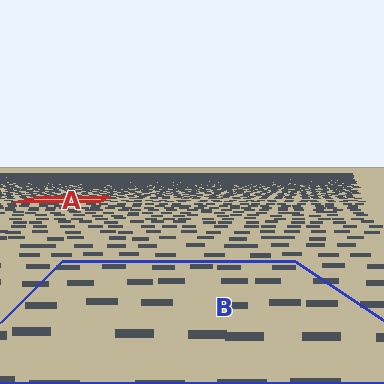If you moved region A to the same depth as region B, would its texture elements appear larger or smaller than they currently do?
They would appear larger. At a closer depth, the same texture elements are projected at a bigger on-screen size.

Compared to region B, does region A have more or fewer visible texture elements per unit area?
Region A has more texture elements per unit area — they are packed more densely because it is farther away.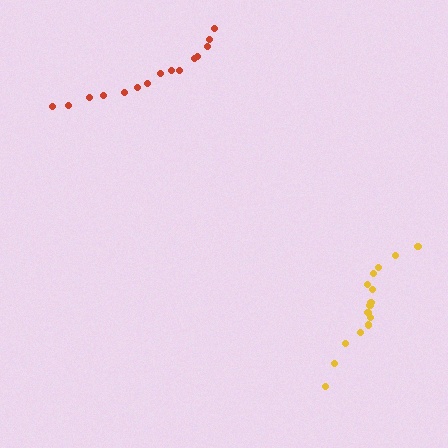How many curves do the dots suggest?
There are 2 distinct paths.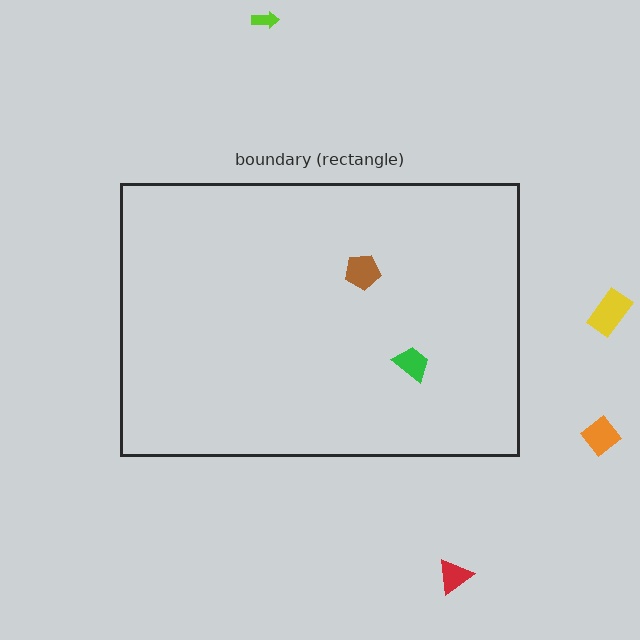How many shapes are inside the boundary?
2 inside, 4 outside.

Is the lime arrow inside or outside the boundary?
Outside.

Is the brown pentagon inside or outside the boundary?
Inside.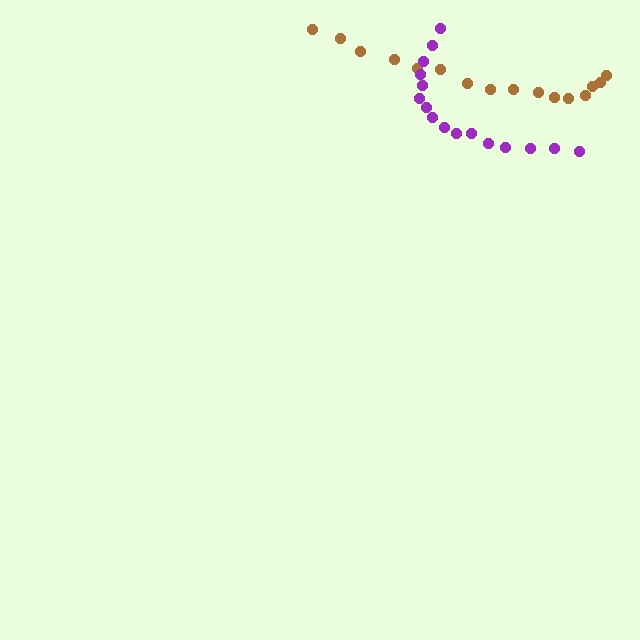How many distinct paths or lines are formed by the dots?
There are 2 distinct paths.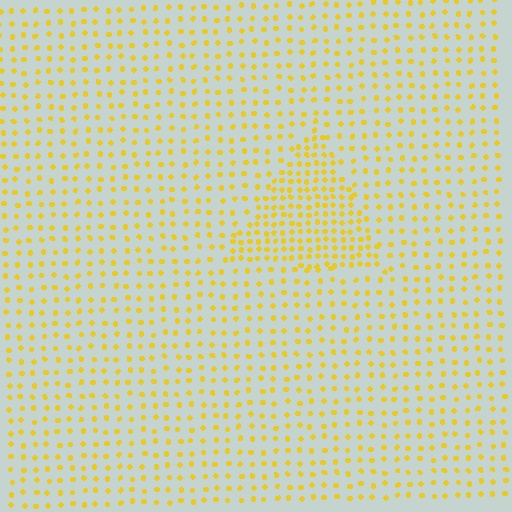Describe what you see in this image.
The image contains small yellow elements arranged at two different densities. A triangle-shaped region is visible where the elements are more densely packed than the surrounding area.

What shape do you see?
I see a triangle.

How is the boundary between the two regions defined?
The boundary is defined by a change in element density (approximately 2.0x ratio). All elements are the same color, size, and shape.